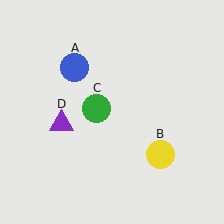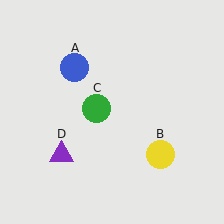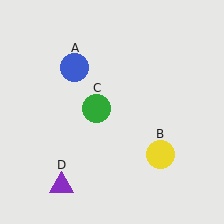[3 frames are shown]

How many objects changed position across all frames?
1 object changed position: purple triangle (object D).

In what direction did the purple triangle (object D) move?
The purple triangle (object D) moved down.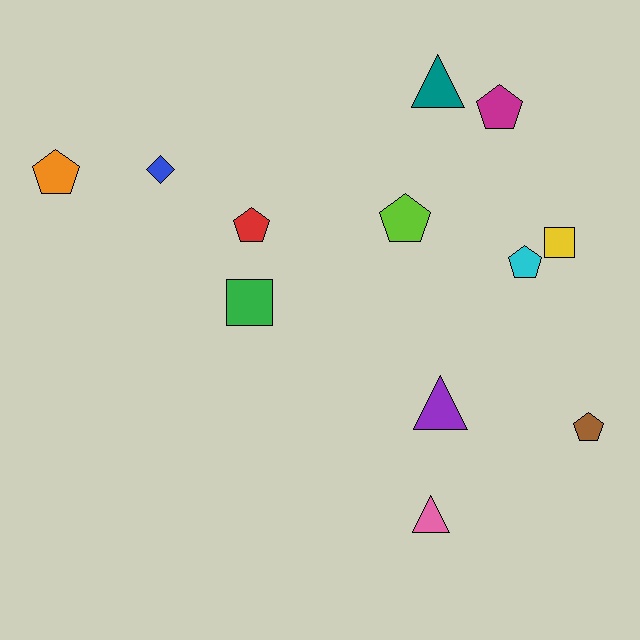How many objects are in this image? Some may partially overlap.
There are 12 objects.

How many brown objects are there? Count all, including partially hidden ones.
There is 1 brown object.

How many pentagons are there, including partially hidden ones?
There are 6 pentagons.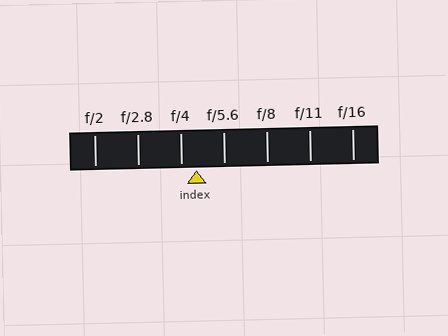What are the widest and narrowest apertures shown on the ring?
The widest aperture shown is f/2 and the narrowest is f/16.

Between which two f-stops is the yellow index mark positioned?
The index mark is between f/4 and f/5.6.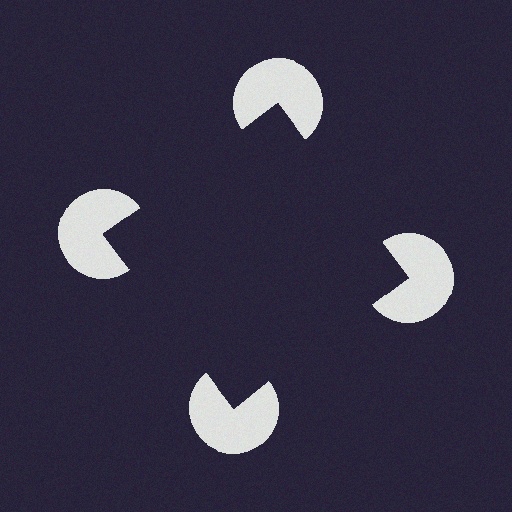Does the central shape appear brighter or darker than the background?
It typically appears slightly darker than the background, even though no actual brightness change is drawn.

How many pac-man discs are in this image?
There are 4 — one at each vertex of the illusory square.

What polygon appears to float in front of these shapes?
An illusory square — its edges are inferred from the aligned wedge cuts in the pac-man discs, not physically drawn.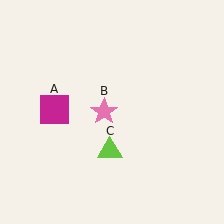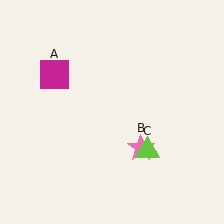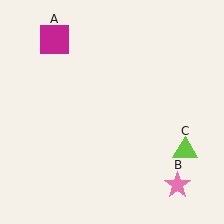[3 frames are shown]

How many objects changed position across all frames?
3 objects changed position: magenta square (object A), pink star (object B), lime triangle (object C).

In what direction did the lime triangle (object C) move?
The lime triangle (object C) moved right.